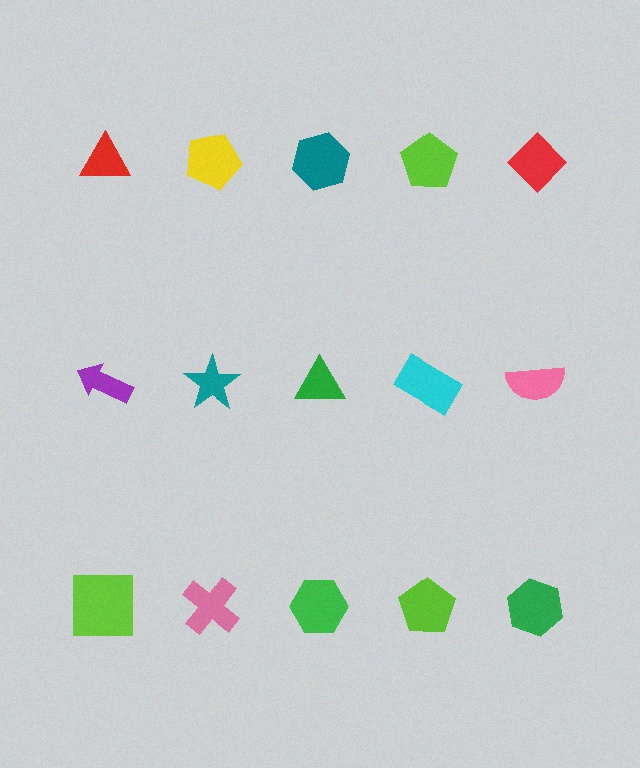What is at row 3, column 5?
A green hexagon.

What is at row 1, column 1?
A red triangle.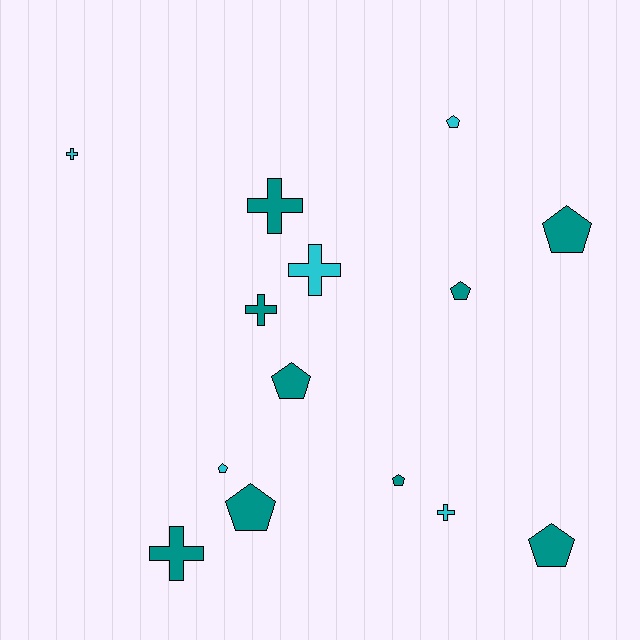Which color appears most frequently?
Teal, with 9 objects.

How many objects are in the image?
There are 14 objects.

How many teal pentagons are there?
There are 6 teal pentagons.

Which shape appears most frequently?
Pentagon, with 8 objects.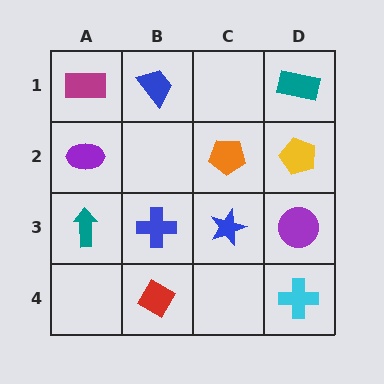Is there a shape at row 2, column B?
No, that cell is empty.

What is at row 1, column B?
A blue trapezoid.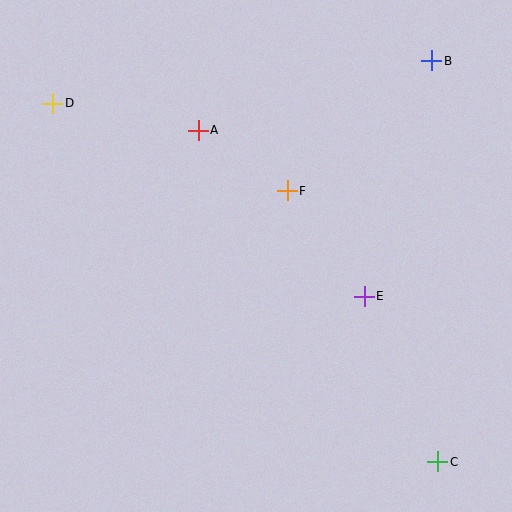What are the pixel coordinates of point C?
Point C is at (438, 462).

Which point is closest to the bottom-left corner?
Point D is closest to the bottom-left corner.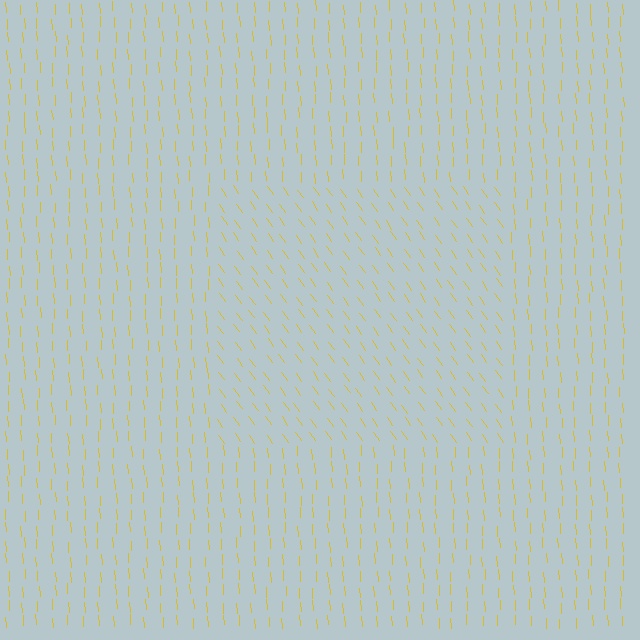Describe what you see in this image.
The image is filled with small yellow line segments. A rectangle region in the image has lines oriented differently from the surrounding lines, creating a visible texture boundary.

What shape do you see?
I see a rectangle.